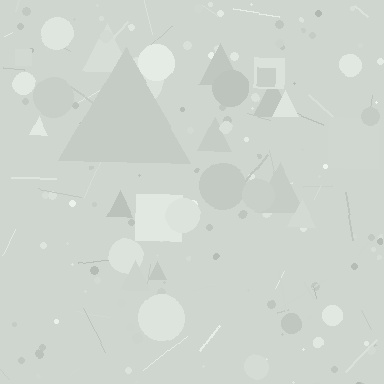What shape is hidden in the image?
A triangle is hidden in the image.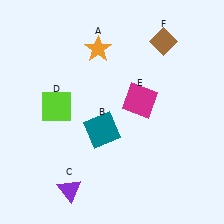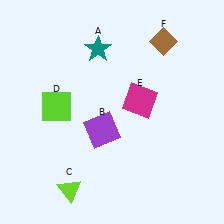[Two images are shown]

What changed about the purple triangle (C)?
In Image 1, C is purple. In Image 2, it changed to lime.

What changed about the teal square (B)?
In Image 1, B is teal. In Image 2, it changed to purple.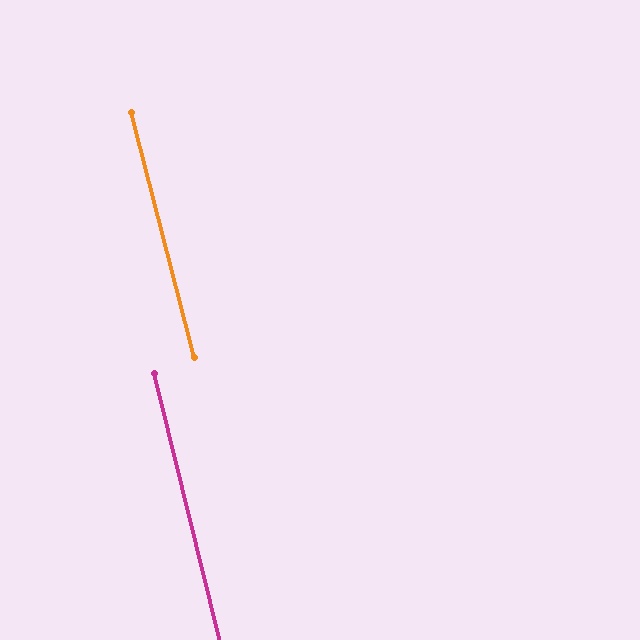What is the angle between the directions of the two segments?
Approximately 1 degree.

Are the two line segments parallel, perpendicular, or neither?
Parallel — their directions differ by only 0.6°.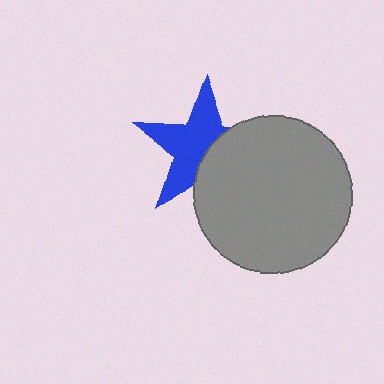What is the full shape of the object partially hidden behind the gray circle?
The partially hidden object is a blue star.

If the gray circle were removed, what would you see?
You would see the complete blue star.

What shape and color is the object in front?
The object in front is a gray circle.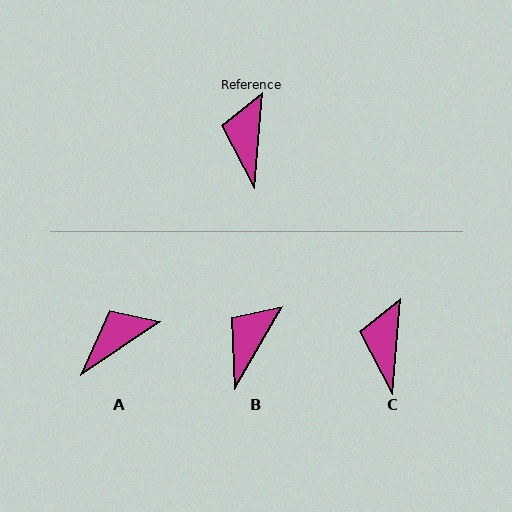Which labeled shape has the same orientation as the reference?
C.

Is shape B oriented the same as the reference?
No, it is off by about 25 degrees.